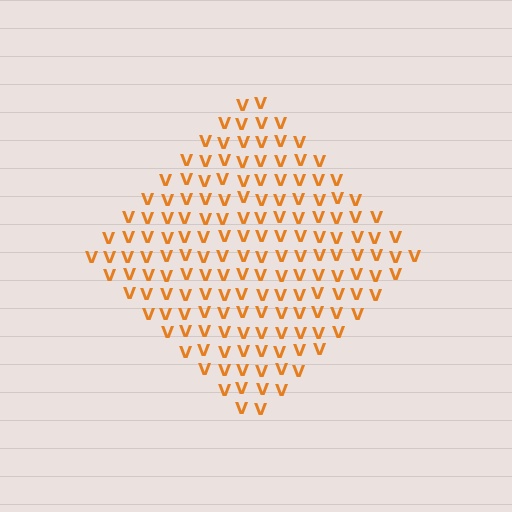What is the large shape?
The large shape is a diamond.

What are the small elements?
The small elements are letter V's.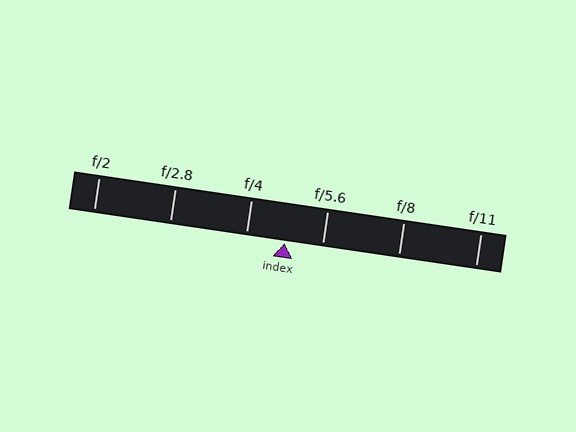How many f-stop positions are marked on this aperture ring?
There are 6 f-stop positions marked.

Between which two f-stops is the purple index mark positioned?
The index mark is between f/4 and f/5.6.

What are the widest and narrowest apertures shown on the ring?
The widest aperture shown is f/2 and the narrowest is f/11.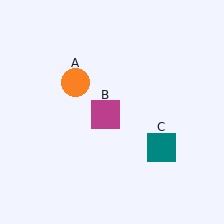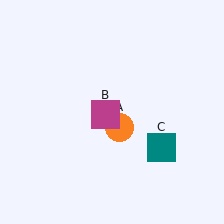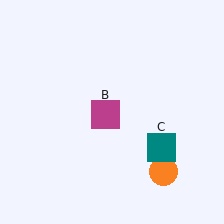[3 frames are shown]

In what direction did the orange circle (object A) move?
The orange circle (object A) moved down and to the right.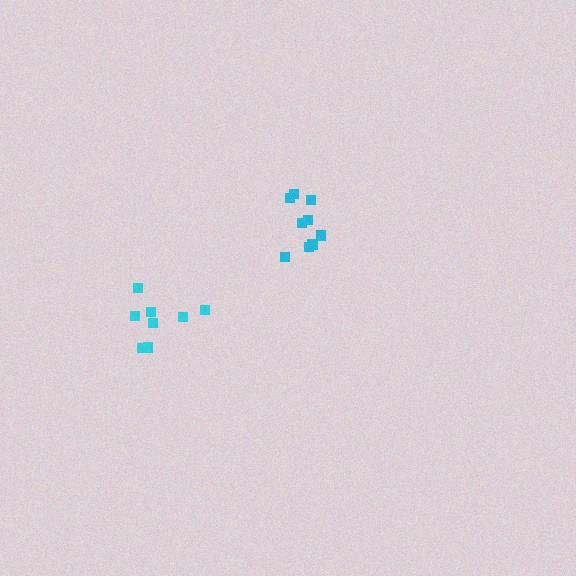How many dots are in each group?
Group 1: 9 dots, Group 2: 8 dots (17 total).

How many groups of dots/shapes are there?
There are 2 groups.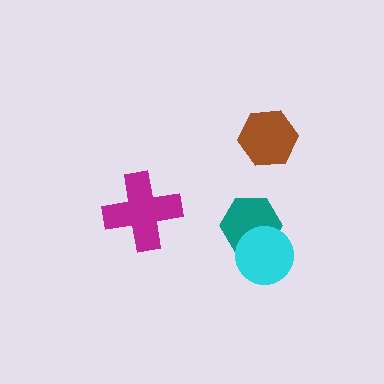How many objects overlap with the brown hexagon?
0 objects overlap with the brown hexagon.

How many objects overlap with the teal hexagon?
1 object overlaps with the teal hexagon.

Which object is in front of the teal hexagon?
The cyan circle is in front of the teal hexagon.